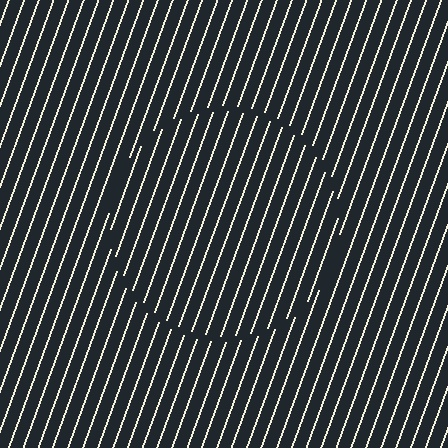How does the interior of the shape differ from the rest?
The interior of the shape contains the same grating, shifted by half a period — the contour is defined by the phase discontinuity where line-ends from the inner and outer gratings abut.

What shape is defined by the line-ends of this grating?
An illusory circle. The interior of the shape contains the same grating, shifted by half a period — the contour is defined by the phase discontinuity where line-ends from the inner and outer gratings abut.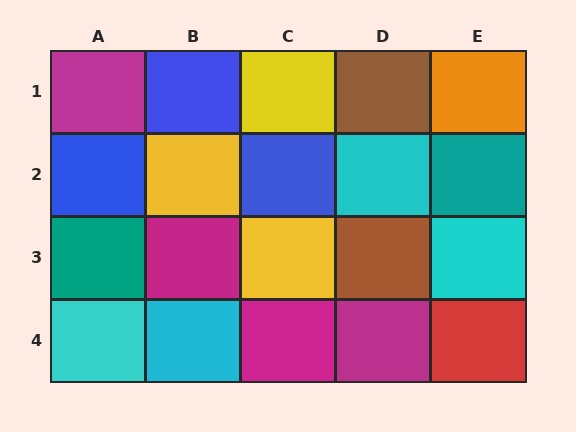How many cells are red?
1 cell is red.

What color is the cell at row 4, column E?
Red.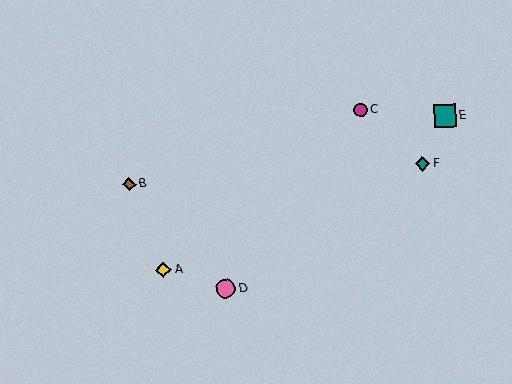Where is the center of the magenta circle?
The center of the magenta circle is at (361, 110).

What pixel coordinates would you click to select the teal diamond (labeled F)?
Click at (422, 164) to select the teal diamond F.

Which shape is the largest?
The teal square (labeled E) is the largest.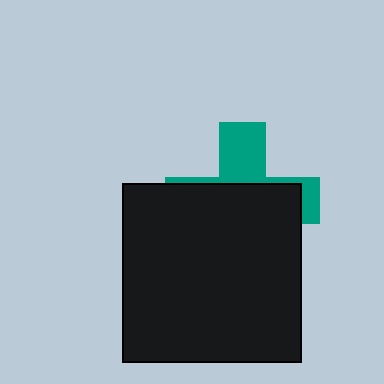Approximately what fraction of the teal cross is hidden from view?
Roughly 65% of the teal cross is hidden behind the black square.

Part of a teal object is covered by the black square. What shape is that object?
It is a cross.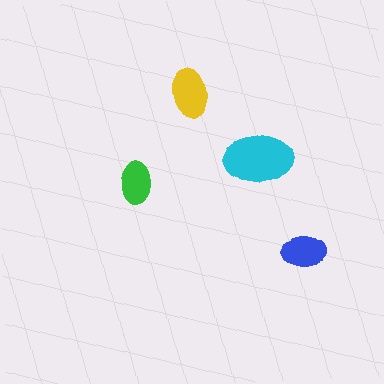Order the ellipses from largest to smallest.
the cyan one, the yellow one, the blue one, the green one.